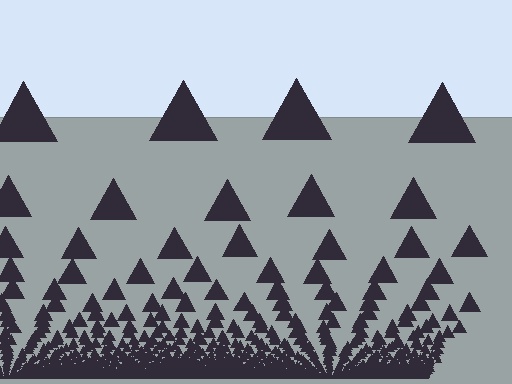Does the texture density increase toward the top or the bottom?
Density increases toward the bottom.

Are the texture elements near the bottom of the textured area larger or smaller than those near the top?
Smaller. The gradient is inverted — elements near the bottom are smaller and denser.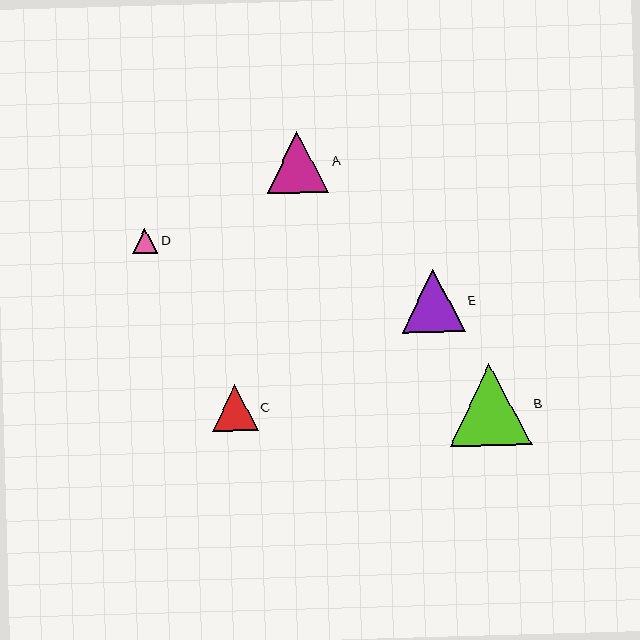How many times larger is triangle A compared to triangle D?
Triangle A is approximately 2.4 times the size of triangle D.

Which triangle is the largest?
Triangle B is the largest with a size of approximately 82 pixels.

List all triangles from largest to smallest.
From largest to smallest: B, E, A, C, D.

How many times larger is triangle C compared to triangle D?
Triangle C is approximately 1.8 times the size of triangle D.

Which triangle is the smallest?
Triangle D is the smallest with a size of approximately 26 pixels.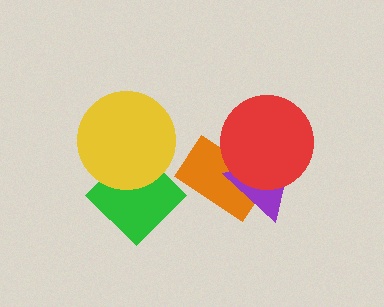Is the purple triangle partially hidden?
Yes, it is partially covered by another shape.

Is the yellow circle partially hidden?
No, no other shape covers it.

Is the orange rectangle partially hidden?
Yes, it is partially covered by another shape.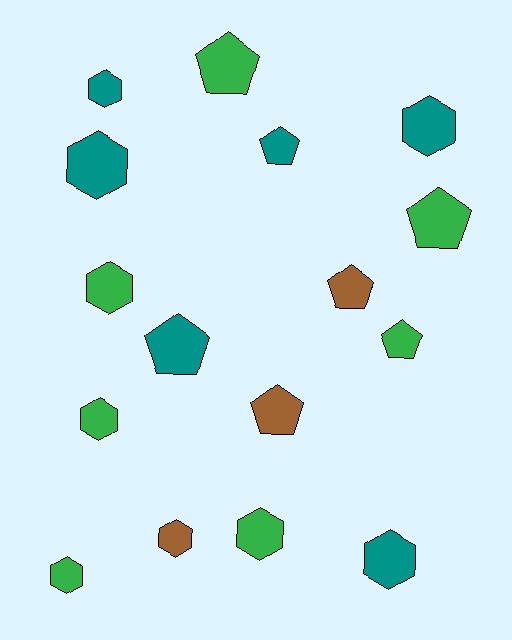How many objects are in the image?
There are 16 objects.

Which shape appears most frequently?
Hexagon, with 9 objects.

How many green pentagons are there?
There are 3 green pentagons.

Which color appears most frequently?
Green, with 7 objects.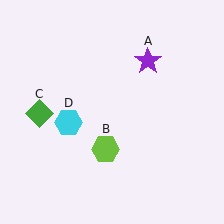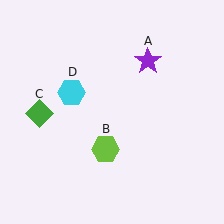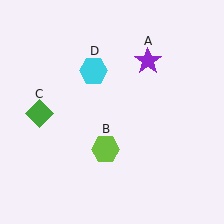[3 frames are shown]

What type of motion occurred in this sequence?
The cyan hexagon (object D) rotated clockwise around the center of the scene.